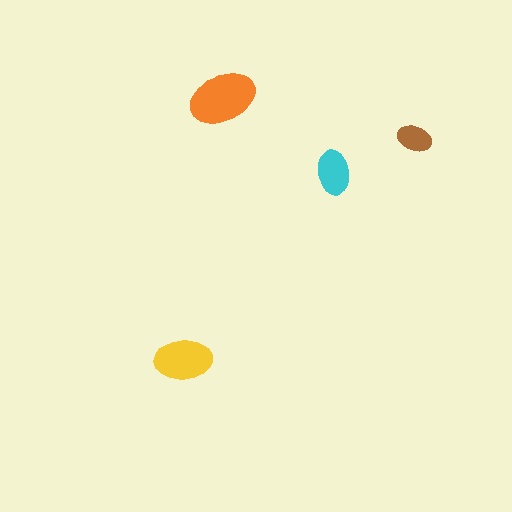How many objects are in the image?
There are 4 objects in the image.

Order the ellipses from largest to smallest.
the orange one, the yellow one, the cyan one, the brown one.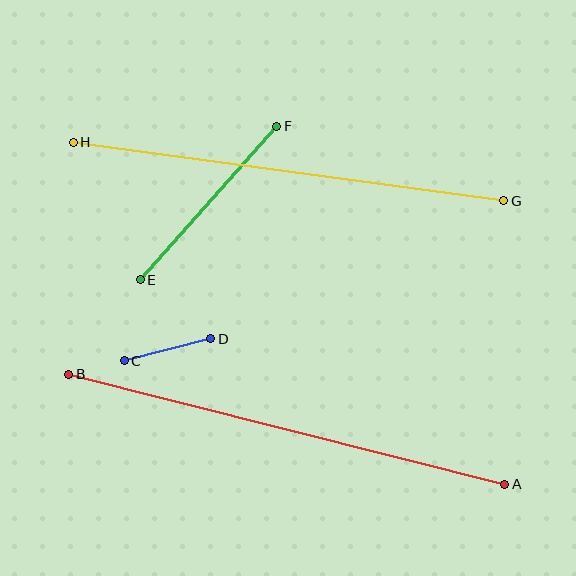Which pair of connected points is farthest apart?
Points A and B are farthest apart.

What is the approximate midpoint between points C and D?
The midpoint is at approximately (167, 350) pixels.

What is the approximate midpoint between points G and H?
The midpoint is at approximately (289, 171) pixels.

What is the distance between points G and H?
The distance is approximately 435 pixels.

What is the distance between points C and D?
The distance is approximately 89 pixels.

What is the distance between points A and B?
The distance is approximately 450 pixels.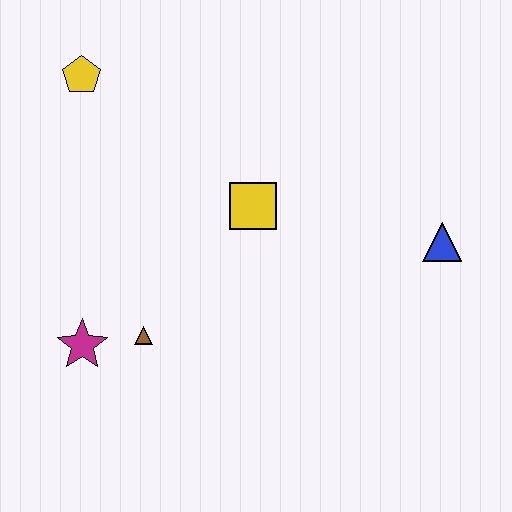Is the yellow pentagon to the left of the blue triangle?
Yes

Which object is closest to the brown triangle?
The magenta star is closest to the brown triangle.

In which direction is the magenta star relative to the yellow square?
The magenta star is to the left of the yellow square.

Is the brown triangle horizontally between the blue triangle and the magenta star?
Yes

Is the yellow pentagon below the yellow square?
No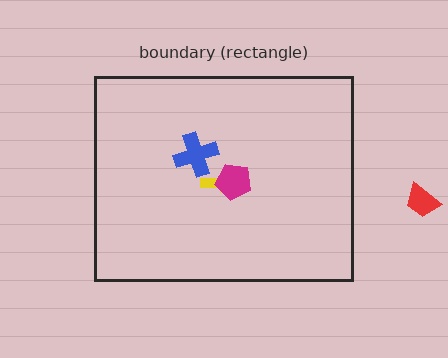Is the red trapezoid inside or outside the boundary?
Outside.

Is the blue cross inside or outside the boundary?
Inside.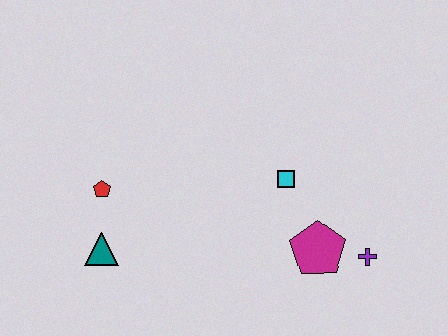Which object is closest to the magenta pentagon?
The purple cross is closest to the magenta pentagon.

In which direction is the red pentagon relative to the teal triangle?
The red pentagon is above the teal triangle.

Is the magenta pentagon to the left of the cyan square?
No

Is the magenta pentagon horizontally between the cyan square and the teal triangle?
No